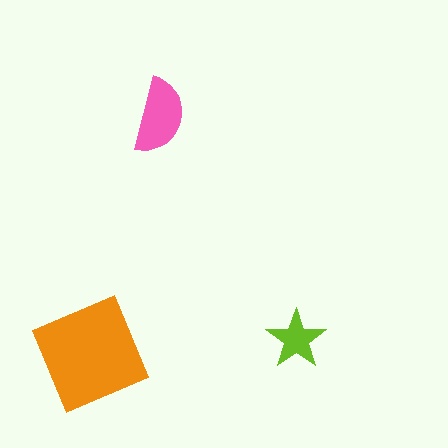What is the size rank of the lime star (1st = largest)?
3rd.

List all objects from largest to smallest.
The orange square, the pink semicircle, the lime star.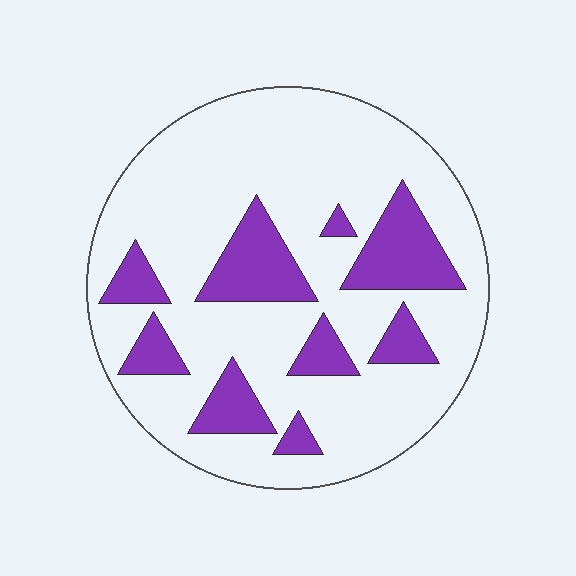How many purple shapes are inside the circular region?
9.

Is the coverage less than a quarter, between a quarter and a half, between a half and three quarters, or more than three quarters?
Less than a quarter.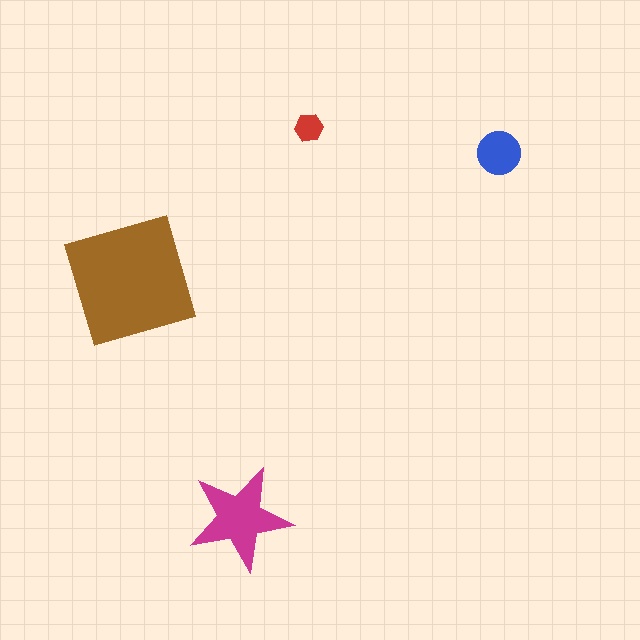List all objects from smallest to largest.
The red hexagon, the blue circle, the magenta star, the brown square.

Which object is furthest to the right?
The blue circle is rightmost.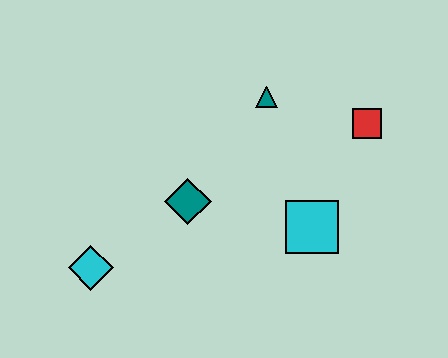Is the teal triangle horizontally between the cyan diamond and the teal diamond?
No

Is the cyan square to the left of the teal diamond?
No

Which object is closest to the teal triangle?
The red square is closest to the teal triangle.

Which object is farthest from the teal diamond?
The red square is farthest from the teal diamond.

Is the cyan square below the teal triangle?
Yes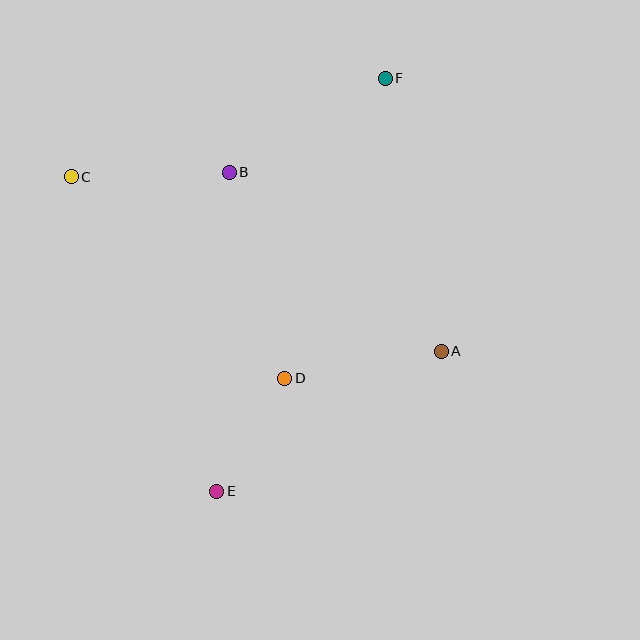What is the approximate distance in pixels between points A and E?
The distance between A and E is approximately 265 pixels.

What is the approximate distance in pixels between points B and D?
The distance between B and D is approximately 213 pixels.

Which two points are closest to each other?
Points D and E are closest to each other.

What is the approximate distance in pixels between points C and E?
The distance between C and E is approximately 347 pixels.